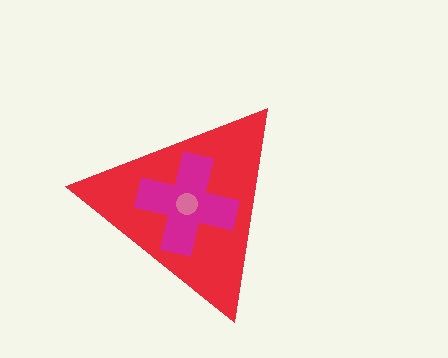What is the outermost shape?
The red triangle.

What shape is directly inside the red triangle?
The magenta cross.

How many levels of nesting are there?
3.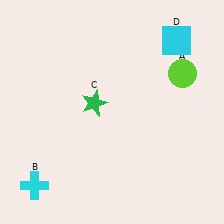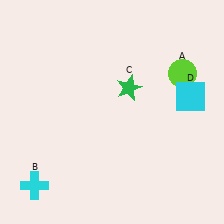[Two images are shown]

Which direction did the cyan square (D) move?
The cyan square (D) moved down.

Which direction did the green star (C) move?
The green star (C) moved right.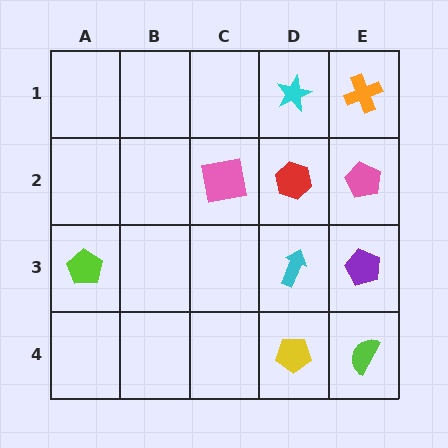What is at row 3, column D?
A cyan arrow.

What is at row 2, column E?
A pink pentagon.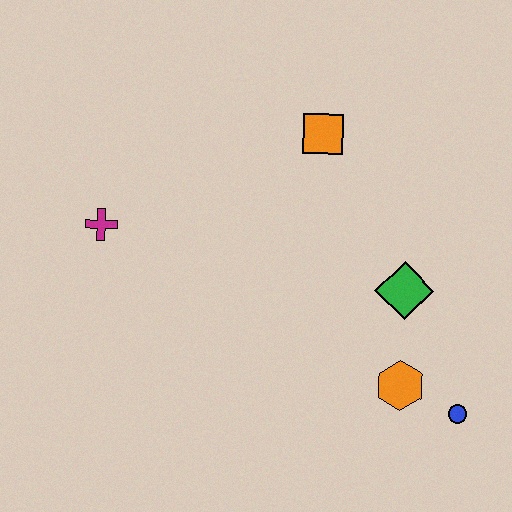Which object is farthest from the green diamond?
The magenta cross is farthest from the green diamond.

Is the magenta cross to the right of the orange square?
No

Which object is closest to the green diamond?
The orange hexagon is closest to the green diamond.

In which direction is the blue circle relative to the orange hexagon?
The blue circle is to the right of the orange hexagon.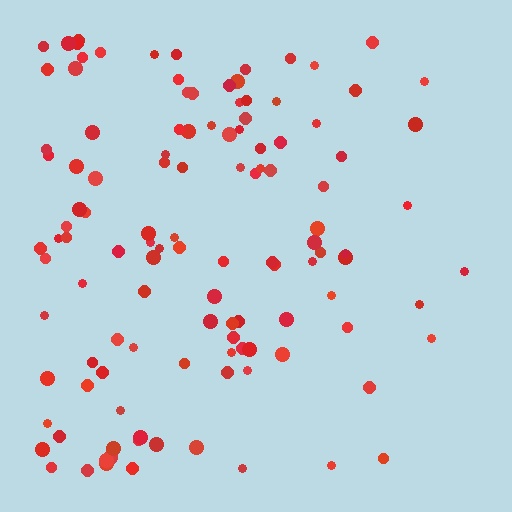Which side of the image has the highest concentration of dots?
The left.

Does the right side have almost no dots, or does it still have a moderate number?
Still a moderate number, just noticeably fewer than the left.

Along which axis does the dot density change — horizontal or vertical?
Horizontal.